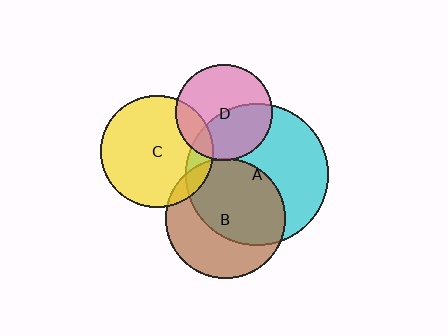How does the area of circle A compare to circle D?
Approximately 2.2 times.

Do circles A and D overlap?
Yes.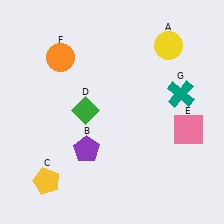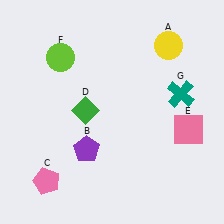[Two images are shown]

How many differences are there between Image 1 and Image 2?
There are 2 differences between the two images.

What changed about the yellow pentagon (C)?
In Image 1, C is yellow. In Image 2, it changed to pink.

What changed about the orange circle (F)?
In Image 1, F is orange. In Image 2, it changed to lime.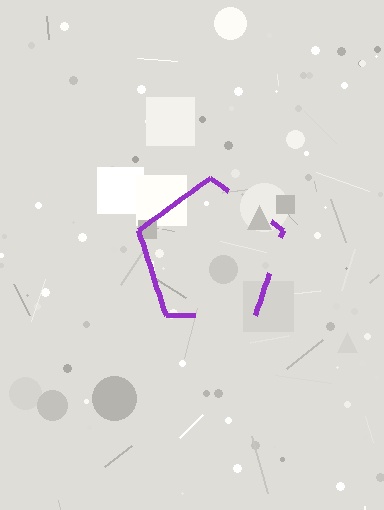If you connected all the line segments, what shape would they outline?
They would outline a pentagon.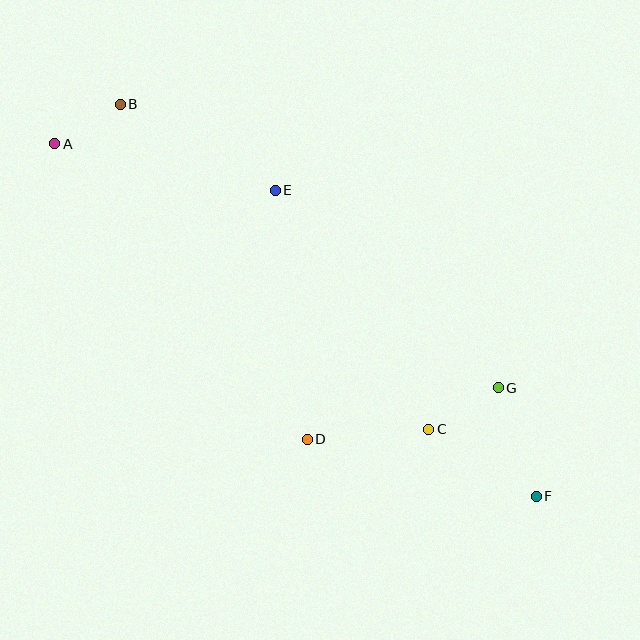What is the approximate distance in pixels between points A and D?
The distance between A and D is approximately 389 pixels.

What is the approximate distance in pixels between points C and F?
The distance between C and F is approximately 127 pixels.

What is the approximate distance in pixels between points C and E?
The distance between C and E is approximately 284 pixels.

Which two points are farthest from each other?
Points A and F are farthest from each other.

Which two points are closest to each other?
Points A and B are closest to each other.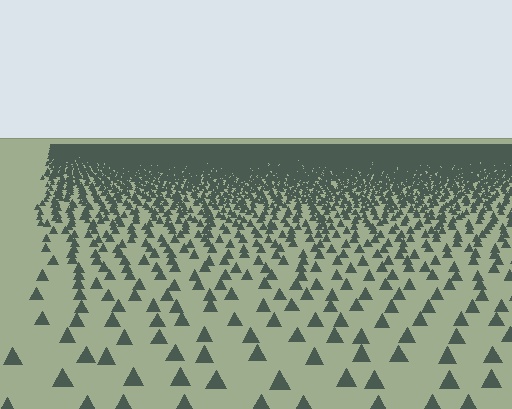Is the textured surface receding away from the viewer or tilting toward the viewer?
The surface is receding away from the viewer. Texture elements get smaller and denser toward the top.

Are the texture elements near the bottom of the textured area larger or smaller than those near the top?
Larger. Near the bottom, elements are closer to the viewer and appear at a bigger on-screen size.